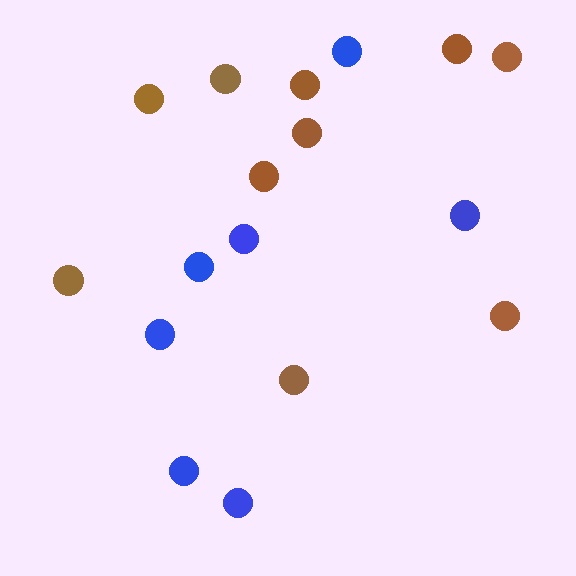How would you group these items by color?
There are 2 groups: one group of blue circles (7) and one group of brown circles (10).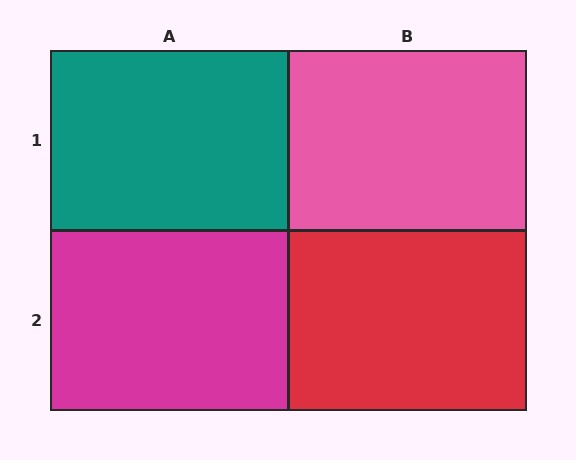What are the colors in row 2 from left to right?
Magenta, red.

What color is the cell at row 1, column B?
Pink.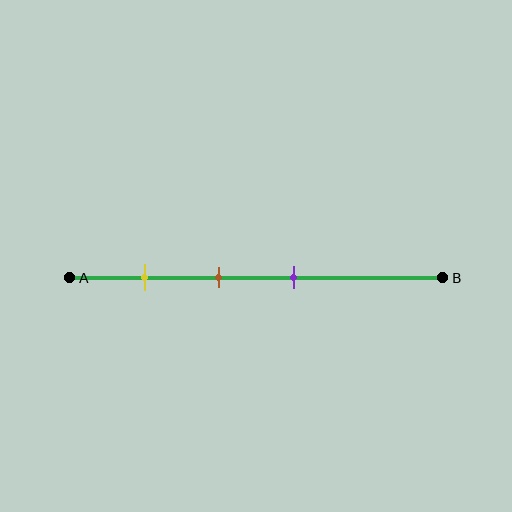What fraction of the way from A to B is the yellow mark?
The yellow mark is approximately 20% (0.2) of the way from A to B.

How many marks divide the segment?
There are 3 marks dividing the segment.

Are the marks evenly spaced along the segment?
Yes, the marks are approximately evenly spaced.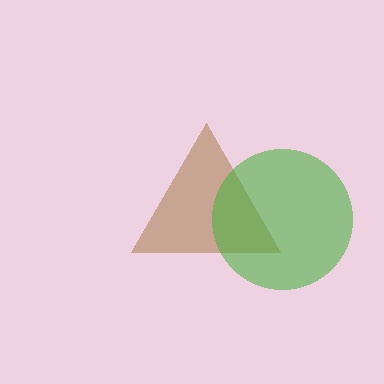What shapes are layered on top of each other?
The layered shapes are: a brown triangle, a green circle.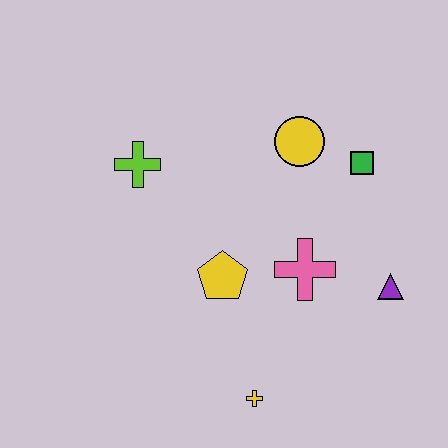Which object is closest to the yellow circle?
The green square is closest to the yellow circle.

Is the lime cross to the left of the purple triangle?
Yes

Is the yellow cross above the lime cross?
No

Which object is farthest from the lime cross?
The purple triangle is farthest from the lime cross.